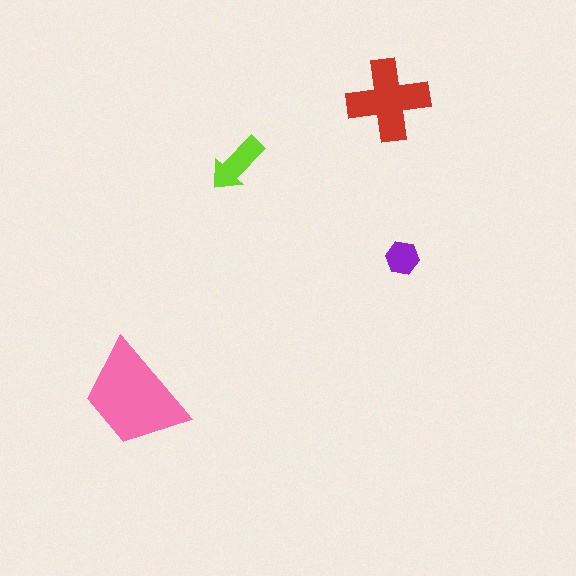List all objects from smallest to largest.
The purple hexagon, the lime arrow, the red cross, the pink trapezoid.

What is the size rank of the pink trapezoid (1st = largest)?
1st.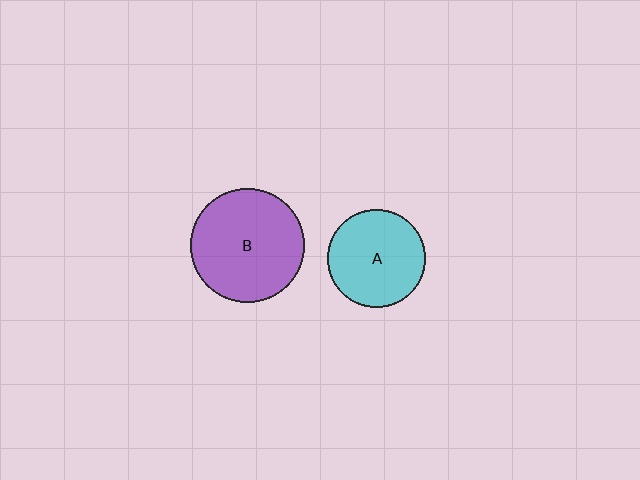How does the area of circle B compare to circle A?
Approximately 1.4 times.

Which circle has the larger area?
Circle B (purple).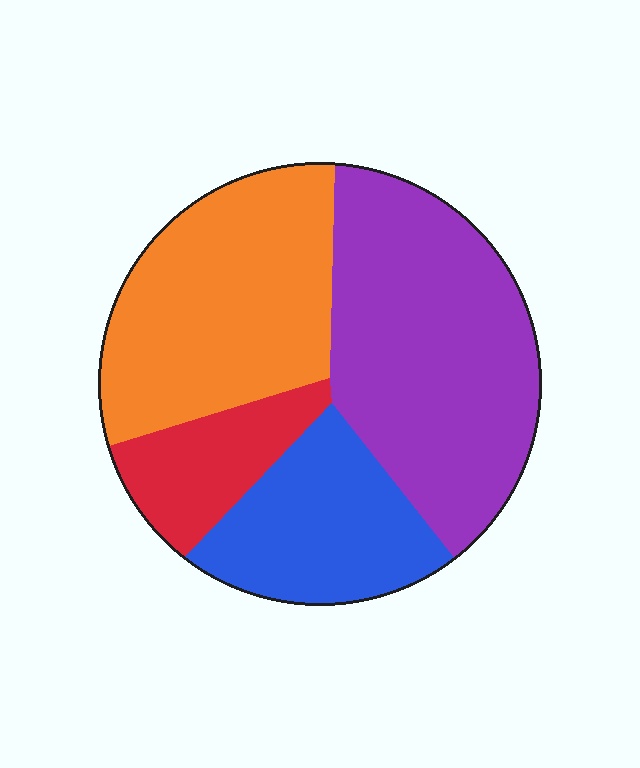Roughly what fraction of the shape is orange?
Orange takes up between a sixth and a third of the shape.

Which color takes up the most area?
Purple, at roughly 40%.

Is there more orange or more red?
Orange.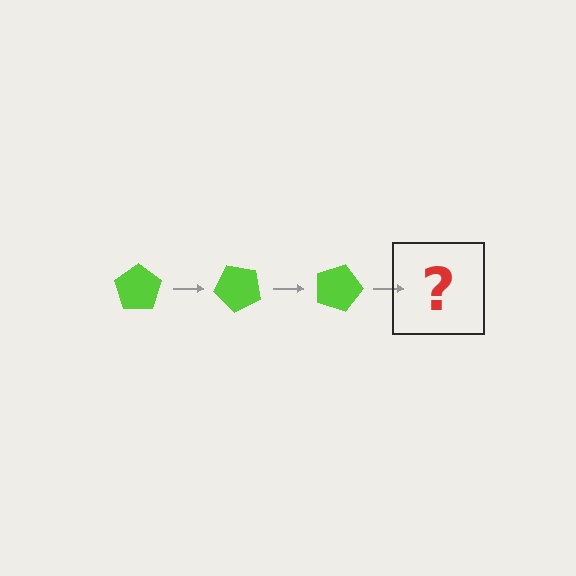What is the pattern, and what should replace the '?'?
The pattern is that the pentagon rotates 45 degrees each step. The '?' should be a lime pentagon rotated 135 degrees.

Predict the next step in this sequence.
The next step is a lime pentagon rotated 135 degrees.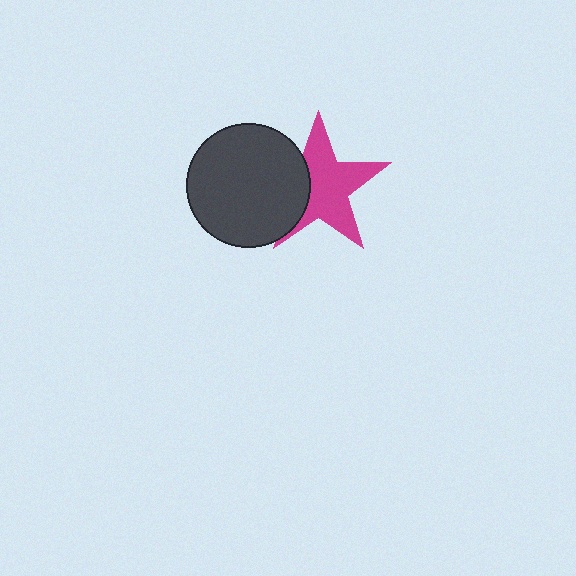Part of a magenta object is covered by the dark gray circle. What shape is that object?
It is a star.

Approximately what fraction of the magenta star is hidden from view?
Roughly 32% of the magenta star is hidden behind the dark gray circle.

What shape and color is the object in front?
The object in front is a dark gray circle.